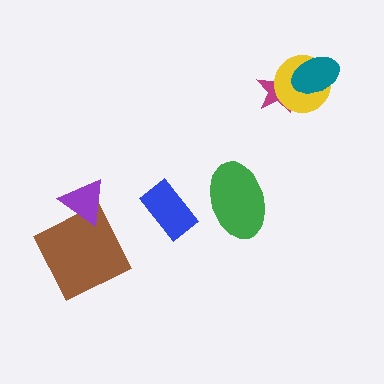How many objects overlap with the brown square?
1 object overlaps with the brown square.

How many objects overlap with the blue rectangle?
0 objects overlap with the blue rectangle.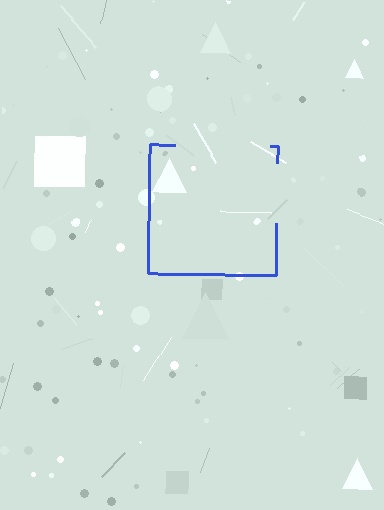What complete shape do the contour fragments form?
The contour fragments form a square.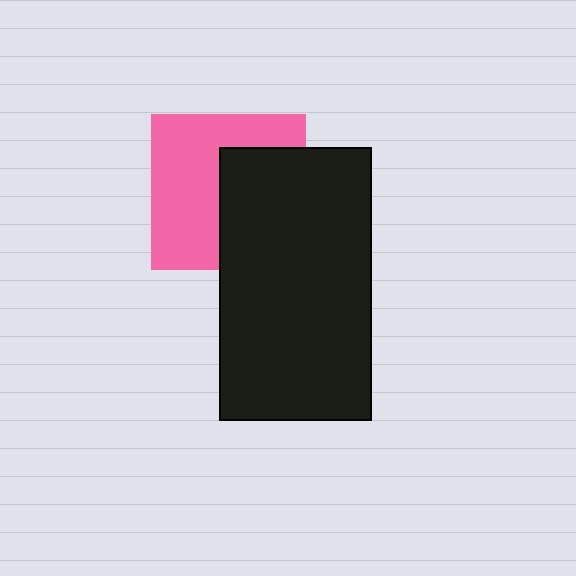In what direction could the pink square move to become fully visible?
The pink square could move left. That would shift it out from behind the black rectangle entirely.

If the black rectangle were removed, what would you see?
You would see the complete pink square.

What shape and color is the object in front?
The object in front is a black rectangle.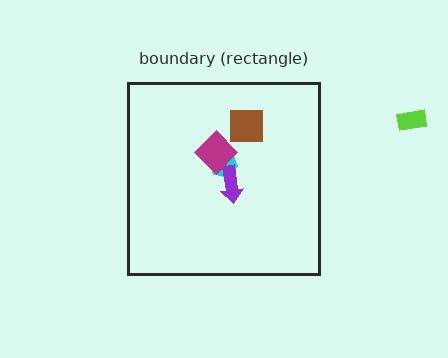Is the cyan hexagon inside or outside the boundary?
Inside.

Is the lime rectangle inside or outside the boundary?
Outside.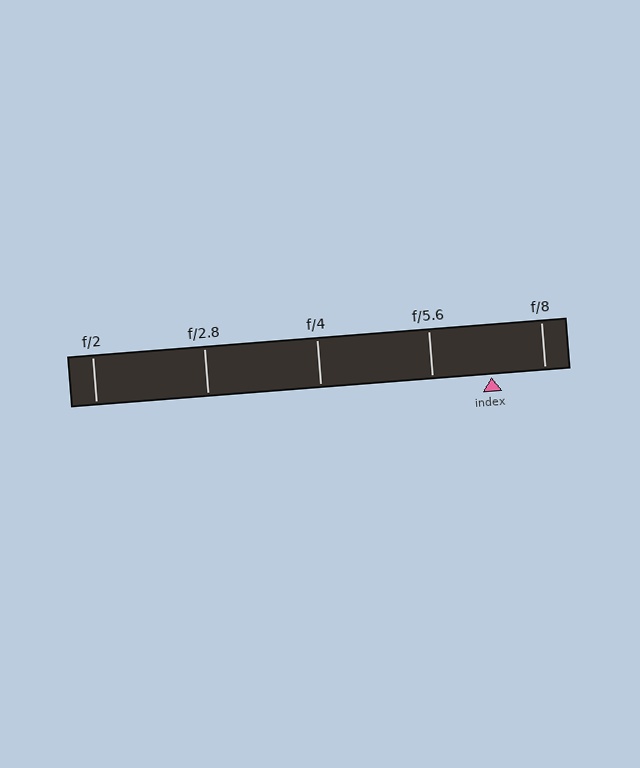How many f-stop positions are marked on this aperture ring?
There are 5 f-stop positions marked.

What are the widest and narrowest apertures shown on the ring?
The widest aperture shown is f/2 and the narrowest is f/8.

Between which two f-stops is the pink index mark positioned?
The index mark is between f/5.6 and f/8.